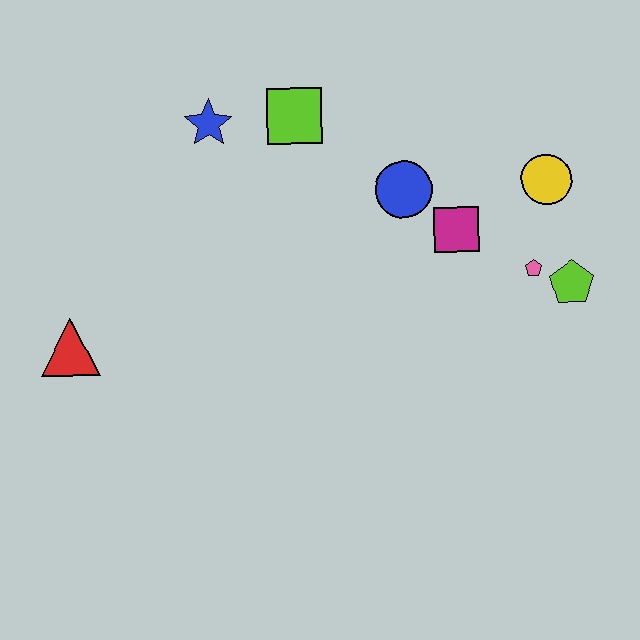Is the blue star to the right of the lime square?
No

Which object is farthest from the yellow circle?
The red triangle is farthest from the yellow circle.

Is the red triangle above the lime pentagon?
No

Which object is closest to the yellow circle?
The pink pentagon is closest to the yellow circle.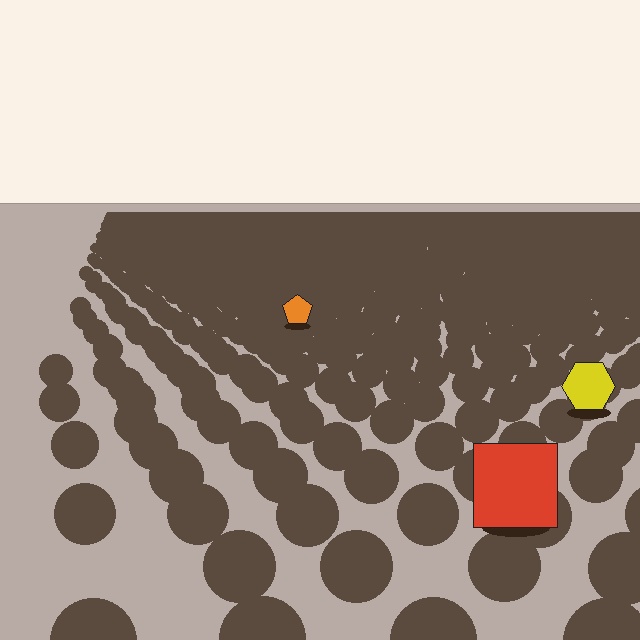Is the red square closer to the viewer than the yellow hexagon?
Yes. The red square is closer — you can tell from the texture gradient: the ground texture is coarser near it.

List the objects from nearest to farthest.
From nearest to farthest: the red square, the yellow hexagon, the orange pentagon.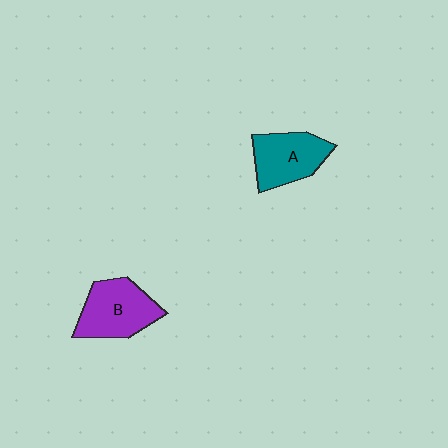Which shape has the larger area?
Shape B (purple).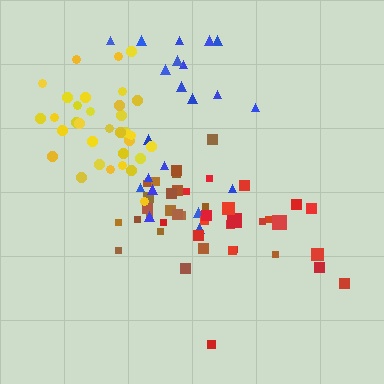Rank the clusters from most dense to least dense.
yellow, brown, red, blue.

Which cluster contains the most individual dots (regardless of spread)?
Yellow (34).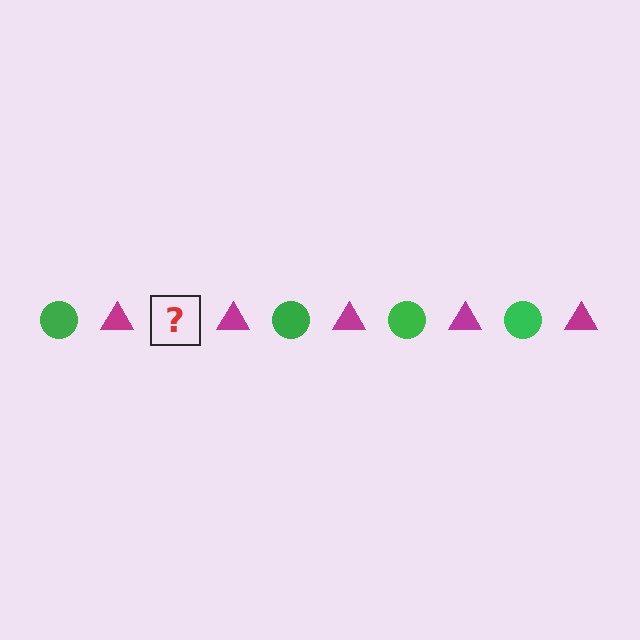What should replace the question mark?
The question mark should be replaced with a green circle.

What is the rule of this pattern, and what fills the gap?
The rule is that the pattern alternates between green circle and magenta triangle. The gap should be filled with a green circle.